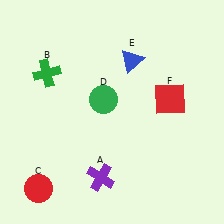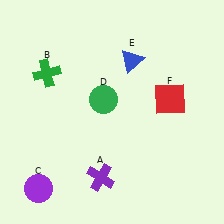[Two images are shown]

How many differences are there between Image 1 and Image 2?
There is 1 difference between the two images.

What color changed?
The circle (C) changed from red in Image 1 to purple in Image 2.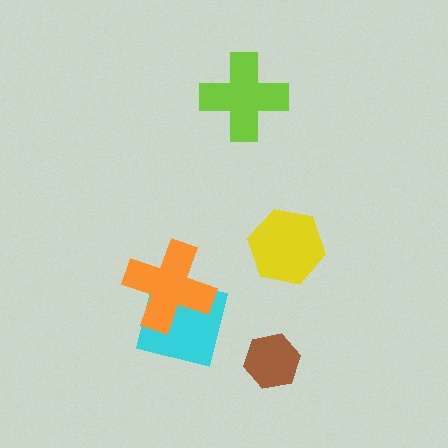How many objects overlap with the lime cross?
0 objects overlap with the lime cross.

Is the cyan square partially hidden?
Yes, it is partially covered by another shape.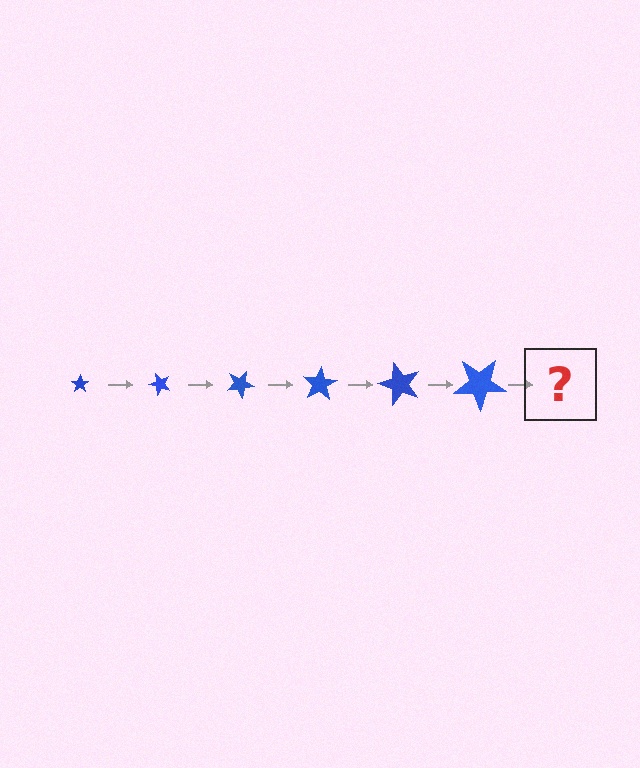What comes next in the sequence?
The next element should be a star, larger than the previous one and rotated 300 degrees from the start.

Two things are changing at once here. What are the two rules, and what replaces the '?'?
The two rules are that the star grows larger each step and it rotates 50 degrees each step. The '?' should be a star, larger than the previous one and rotated 300 degrees from the start.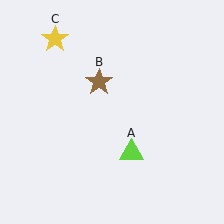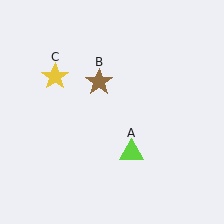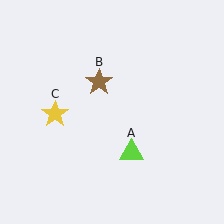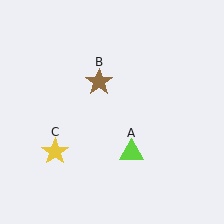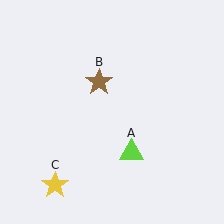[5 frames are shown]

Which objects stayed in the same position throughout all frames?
Lime triangle (object A) and brown star (object B) remained stationary.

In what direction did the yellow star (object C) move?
The yellow star (object C) moved down.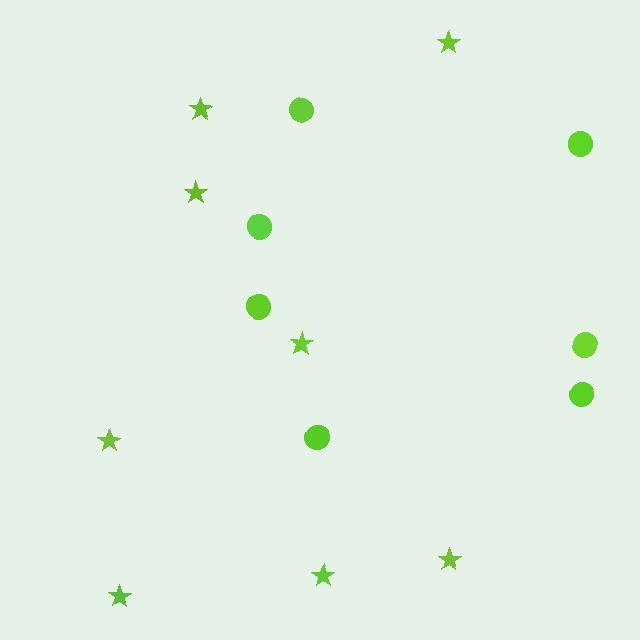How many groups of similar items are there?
There are 2 groups: one group of circles (7) and one group of stars (8).